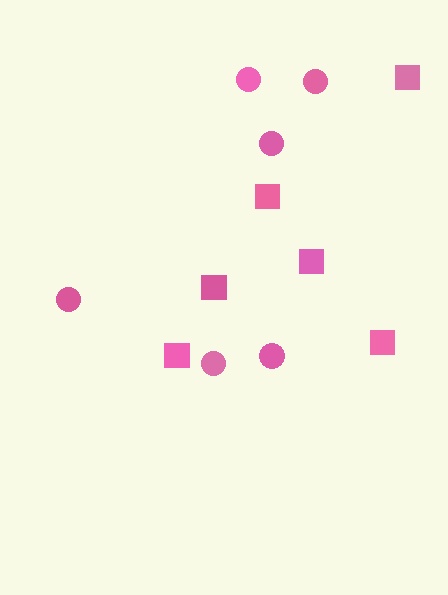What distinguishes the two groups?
There are 2 groups: one group of squares (6) and one group of circles (6).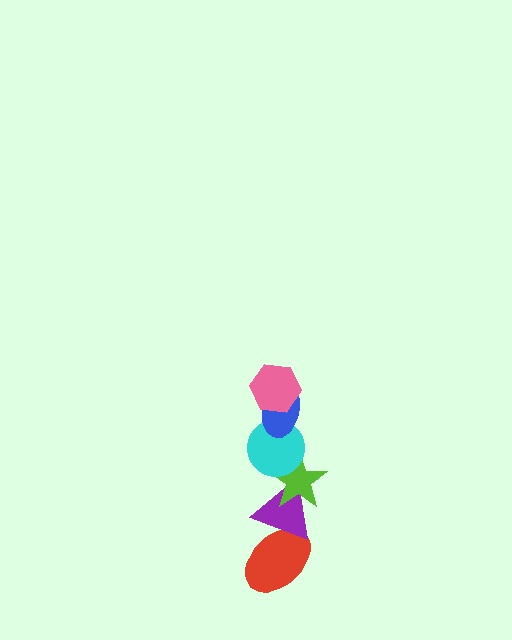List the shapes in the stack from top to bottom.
From top to bottom: the pink hexagon, the blue ellipse, the cyan circle, the lime star, the purple triangle, the red ellipse.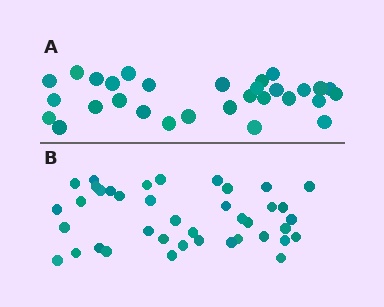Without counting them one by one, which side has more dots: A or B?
Region B (the bottom region) has more dots.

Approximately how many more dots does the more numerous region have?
Region B has roughly 10 or so more dots than region A.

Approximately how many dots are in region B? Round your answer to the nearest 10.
About 40 dots.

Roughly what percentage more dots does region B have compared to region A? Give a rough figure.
About 35% more.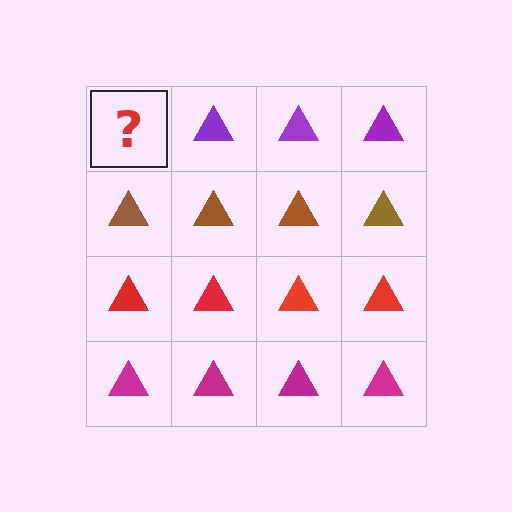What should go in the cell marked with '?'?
The missing cell should contain a purple triangle.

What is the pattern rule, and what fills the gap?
The rule is that each row has a consistent color. The gap should be filled with a purple triangle.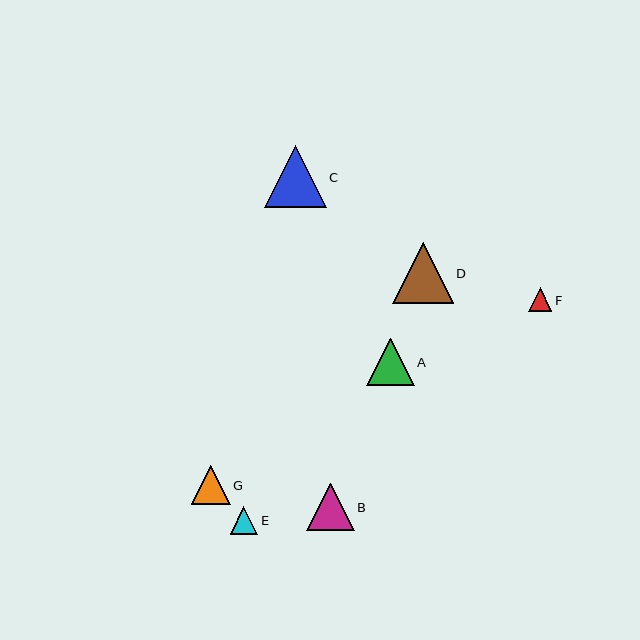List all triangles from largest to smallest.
From largest to smallest: C, D, B, A, G, E, F.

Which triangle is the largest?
Triangle C is the largest with a size of approximately 62 pixels.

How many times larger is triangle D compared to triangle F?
Triangle D is approximately 2.6 times the size of triangle F.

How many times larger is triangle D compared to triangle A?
Triangle D is approximately 1.3 times the size of triangle A.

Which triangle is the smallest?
Triangle F is the smallest with a size of approximately 24 pixels.